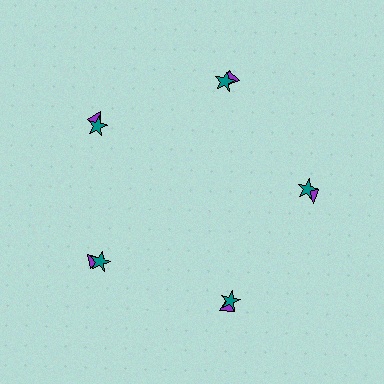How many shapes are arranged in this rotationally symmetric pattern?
There are 10 shapes, arranged in 5 groups of 2.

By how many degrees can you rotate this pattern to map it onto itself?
The pattern maps onto itself every 72 degrees of rotation.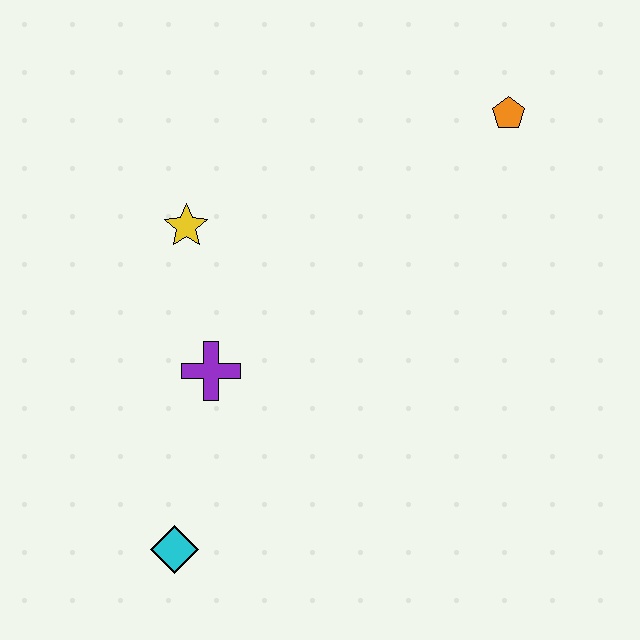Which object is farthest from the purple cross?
The orange pentagon is farthest from the purple cross.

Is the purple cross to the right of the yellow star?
Yes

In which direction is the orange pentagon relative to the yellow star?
The orange pentagon is to the right of the yellow star.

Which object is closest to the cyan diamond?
The purple cross is closest to the cyan diamond.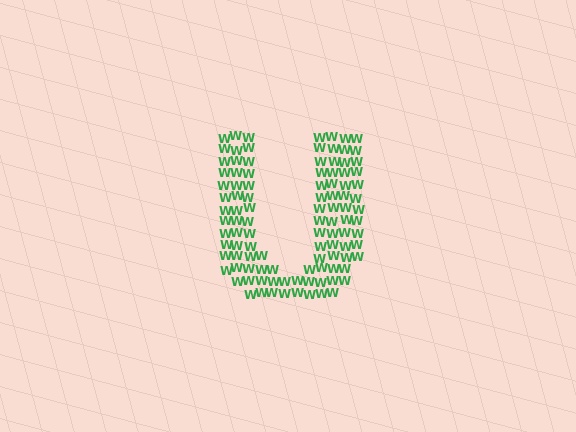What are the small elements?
The small elements are letter W's.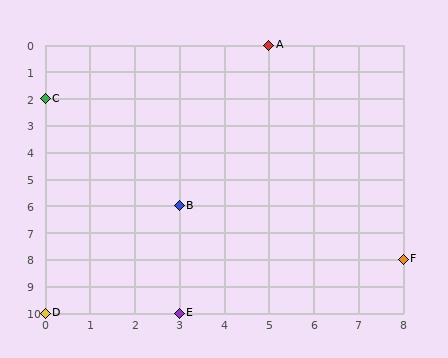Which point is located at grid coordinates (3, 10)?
Point E is at (3, 10).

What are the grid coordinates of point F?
Point F is at grid coordinates (8, 8).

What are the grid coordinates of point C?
Point C is at grid coordinates (0, 2).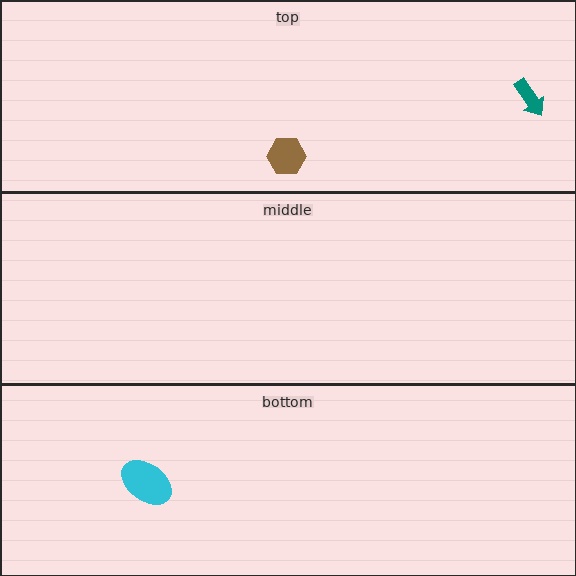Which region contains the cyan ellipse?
The bottom region.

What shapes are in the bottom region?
The cyan ellipse.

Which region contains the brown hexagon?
The top region.